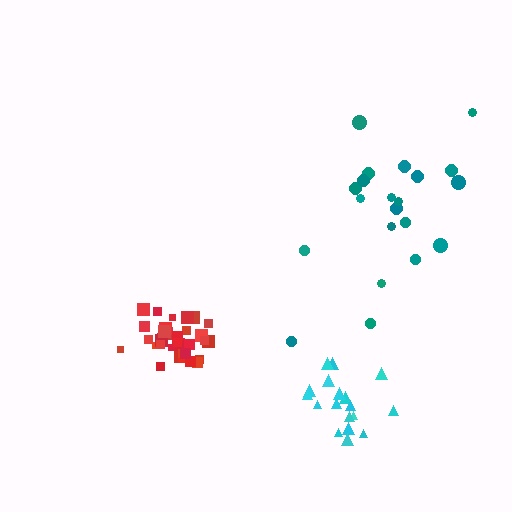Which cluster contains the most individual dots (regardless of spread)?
Red (33).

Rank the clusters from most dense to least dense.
red, cyan, teal.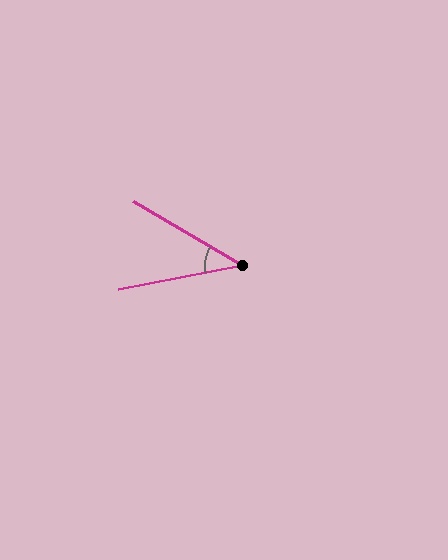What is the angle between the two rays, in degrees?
Approximately 41 degrees.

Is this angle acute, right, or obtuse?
It is acute.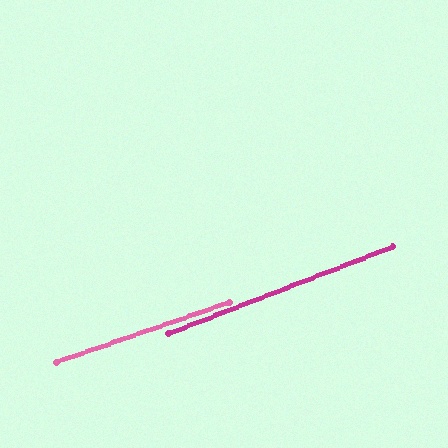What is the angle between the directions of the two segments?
Approximately 2 degrees.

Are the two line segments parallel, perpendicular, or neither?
Parallel — their directions differ by only 1.9°.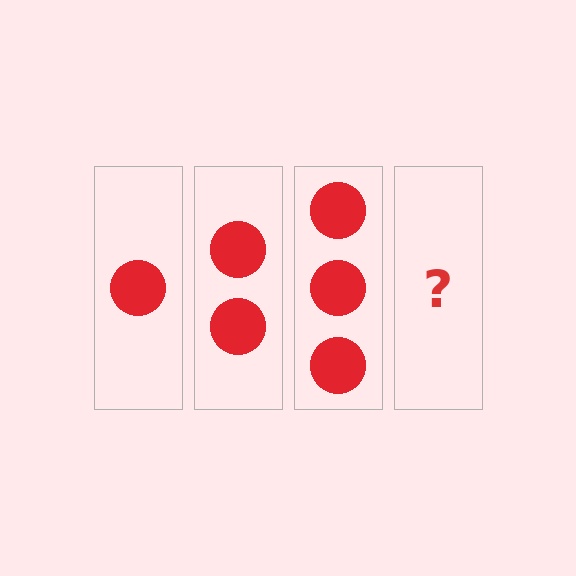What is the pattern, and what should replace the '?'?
The pattern is that each step adds one more circle. The '?' should be 4 circles.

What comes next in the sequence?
The next element should be 4 circles.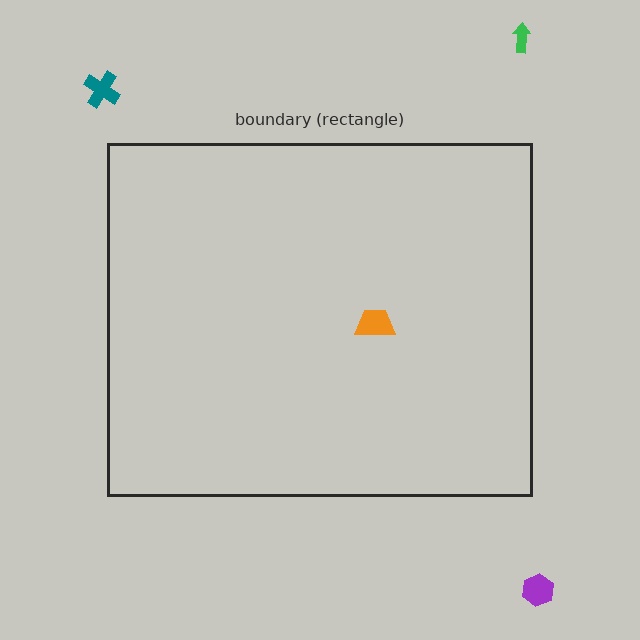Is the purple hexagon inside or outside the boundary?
Outside.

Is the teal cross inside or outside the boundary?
Outside.